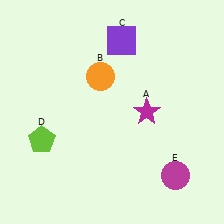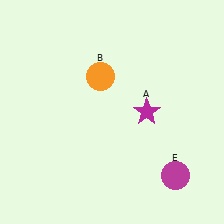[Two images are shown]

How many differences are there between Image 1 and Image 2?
There are 2 differences between the two images.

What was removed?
The lime pentagon (D), the purple square (C) were removed in Image 2.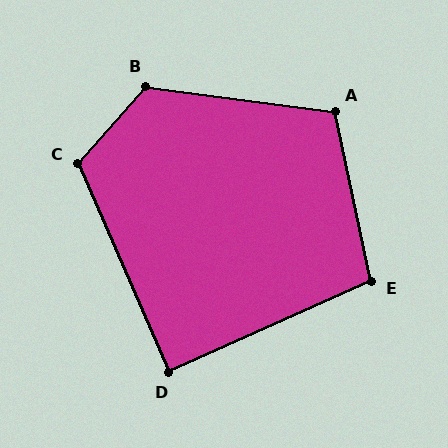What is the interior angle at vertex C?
Approximately 115 degrees (obtuse).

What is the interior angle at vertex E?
Approximately 102 degrees (obtuse).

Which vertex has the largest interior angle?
B, at approximately 124 degrees.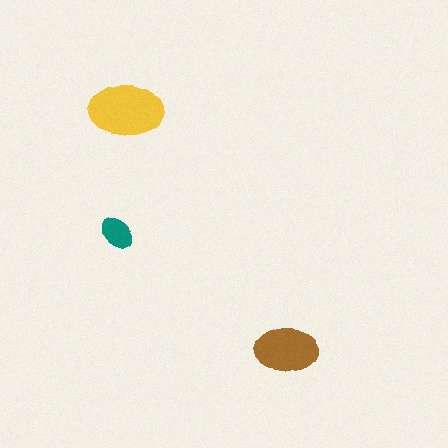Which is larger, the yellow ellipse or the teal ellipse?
The yellow one.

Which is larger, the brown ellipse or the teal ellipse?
The brown one.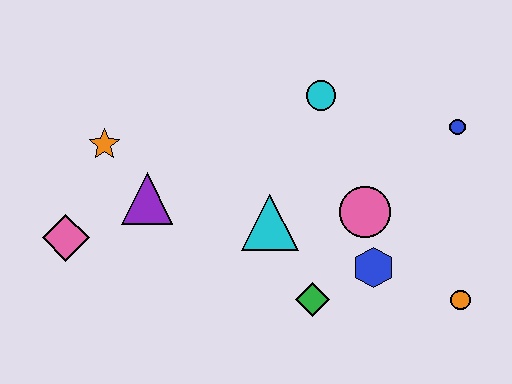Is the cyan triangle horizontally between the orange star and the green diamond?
Yes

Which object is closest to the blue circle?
The pink circle is closest to the blue circle.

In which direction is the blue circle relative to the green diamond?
The blue circle is above the green diamond.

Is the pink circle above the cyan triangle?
Yes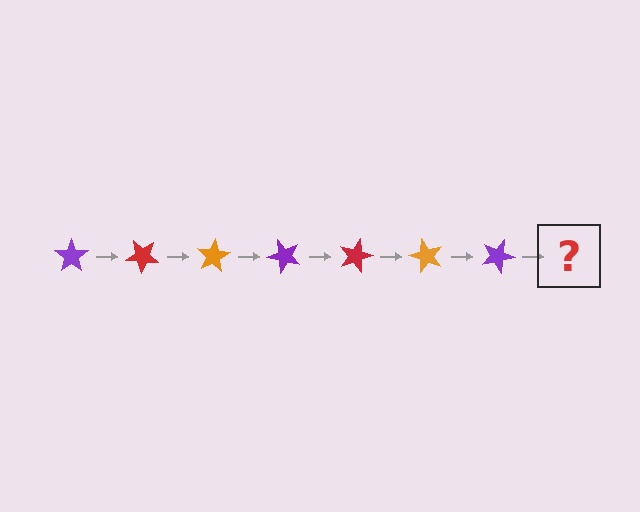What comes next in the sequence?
The next element should be a red star, rotated 280 degrees from the start.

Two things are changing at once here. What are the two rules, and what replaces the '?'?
The two rules are that it rotates 40 degrees each step and the color cycles through purple, red, and orange. The '?' should be a red star, rotated 280 degrees from the start.